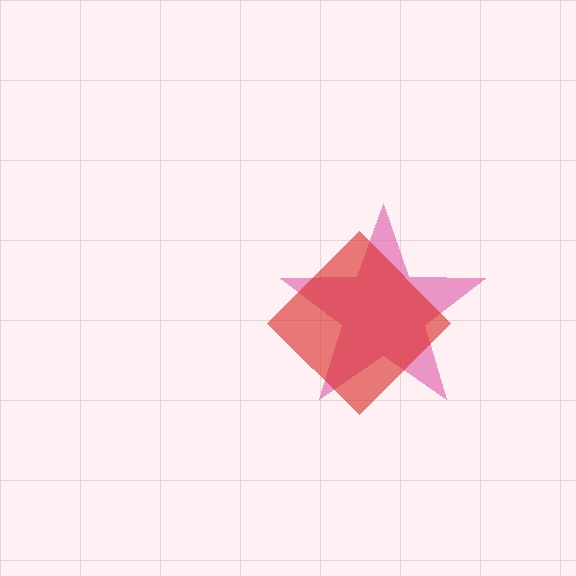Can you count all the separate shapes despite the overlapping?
Yes, there are 2 separate shapes.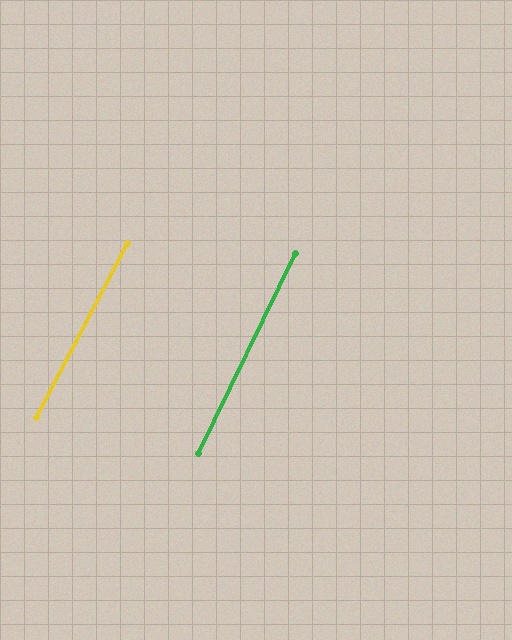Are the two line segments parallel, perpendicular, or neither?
Parallel — their directions differ by only 1.6°.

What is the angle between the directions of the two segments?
Approximately 2 degrees.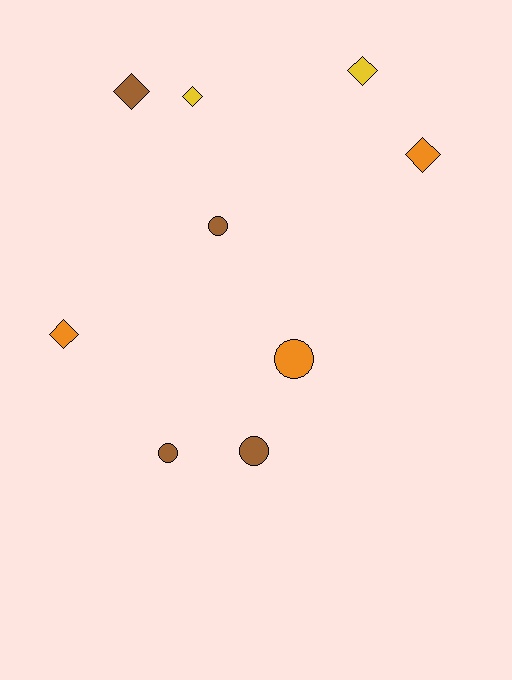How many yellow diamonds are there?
There are 2 yellow diamonds.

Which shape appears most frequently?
Diamond, with 5 objects.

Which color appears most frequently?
Brown, with 4 objects.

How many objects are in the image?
There are 9 objects.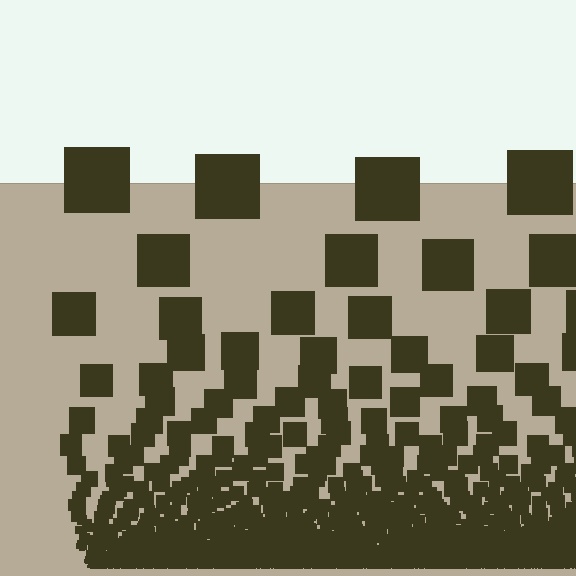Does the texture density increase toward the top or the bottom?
Density increases toward the bottom.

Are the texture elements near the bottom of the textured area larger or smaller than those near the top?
Smaller. The gradient is inverted — elements near the bottom are smaller and denser.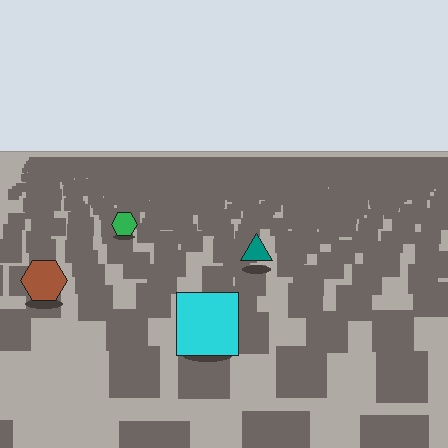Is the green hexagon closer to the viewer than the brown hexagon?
No. The brown hexagon is closer — you can tell from the texture gradient: the ground texture is coarser near it.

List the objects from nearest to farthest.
From nearest to farthest: the cyan square, the brown hexagon, the teal triangle, the green hexagon.